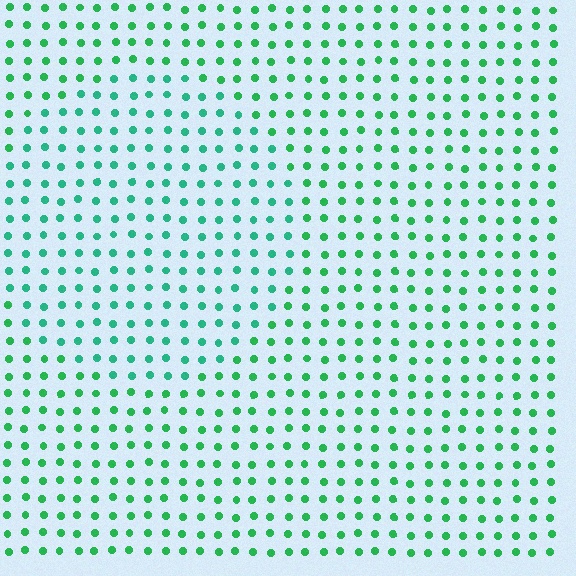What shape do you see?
I see a circle.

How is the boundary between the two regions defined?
The boundary is defined purely by a slight shift in hue (about 22 degrees). Spacing, size, and orientation are identical on both sides.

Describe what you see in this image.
The image is filled with small green elements in a uniform arrangement. A circle-shaped region is visible where the elements are tinted to a slightly different hue, forming a subtle color boundary.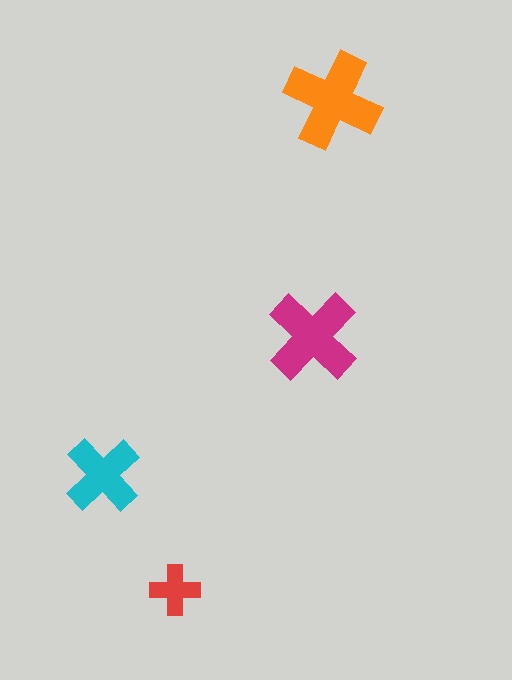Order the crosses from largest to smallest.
the orange one, the magenta one, the cyan one, the red one.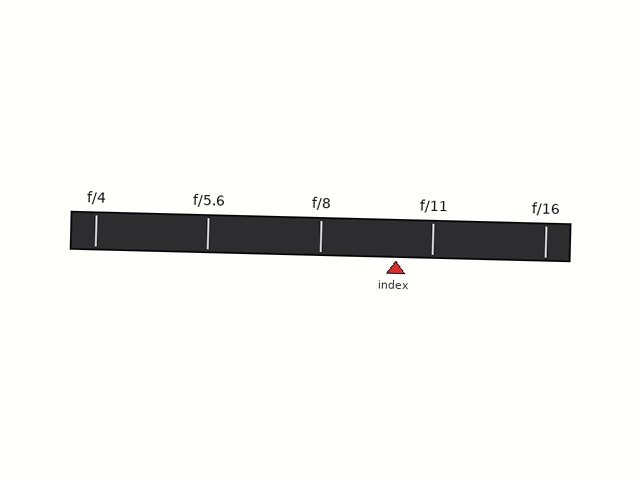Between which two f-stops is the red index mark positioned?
The index mark is between f/8 and f/11.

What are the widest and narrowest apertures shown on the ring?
The widest aperture shown is f/4 and the narrowest is f/16.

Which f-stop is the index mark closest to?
The index mark is closest to f/11.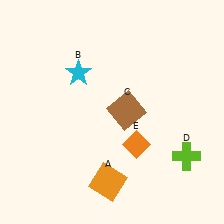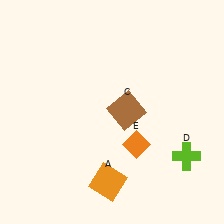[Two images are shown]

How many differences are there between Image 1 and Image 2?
There is 1 difference between the two images.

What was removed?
The cyan star (B) was removed in Image 2.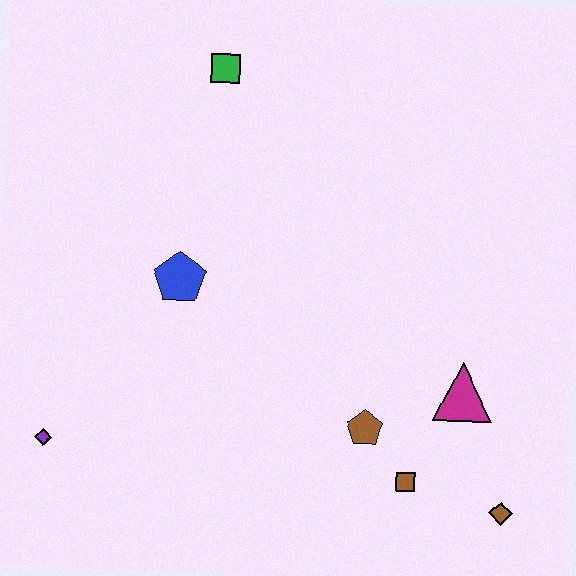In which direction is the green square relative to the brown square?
The green square is above the brown square.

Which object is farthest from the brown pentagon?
The green square is farthest from the brown pentagon.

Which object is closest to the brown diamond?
The brown square is closest to the brown diamond.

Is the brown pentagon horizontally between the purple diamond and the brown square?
Yes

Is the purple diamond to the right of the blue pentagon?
No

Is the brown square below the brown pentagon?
Yes